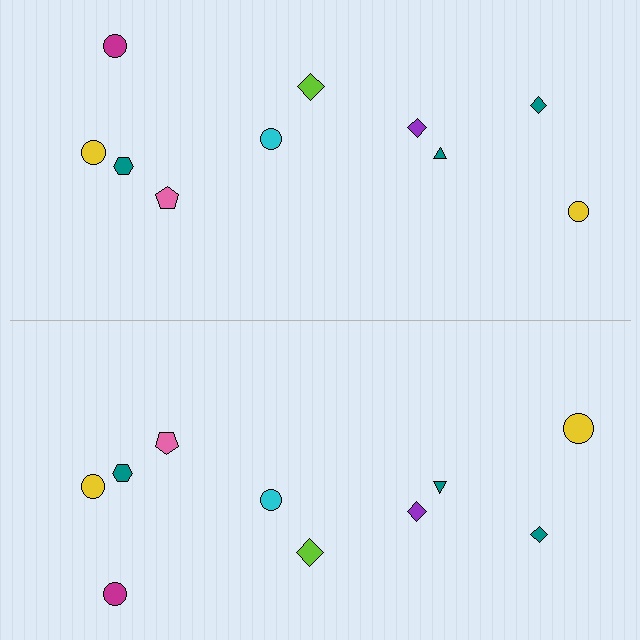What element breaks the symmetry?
The yellow circle on the bottom side has a different size than its mirror counterpart.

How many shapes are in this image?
There are 20 shapes in this image.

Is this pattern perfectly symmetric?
No, the pattern is not perfectly symmetric. The yellow circle on the bottom side has a different size than its mirror counterpart.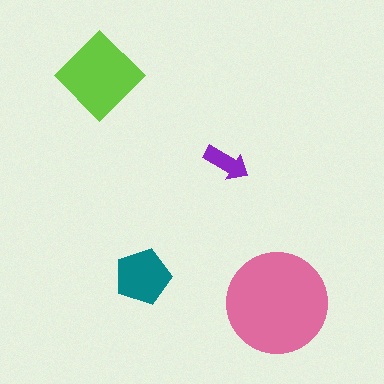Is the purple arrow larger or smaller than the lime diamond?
Smaller.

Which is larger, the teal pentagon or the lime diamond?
The lime diamond.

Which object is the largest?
The pink circle.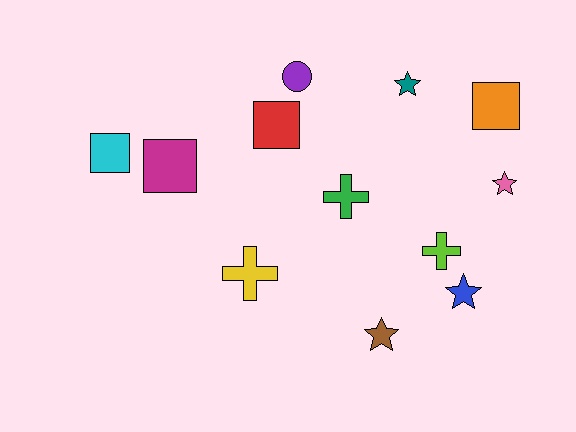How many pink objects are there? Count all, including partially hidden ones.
There is 1 pink object.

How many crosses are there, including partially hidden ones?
There are 3 crosses.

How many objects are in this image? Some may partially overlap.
There are 12 objects.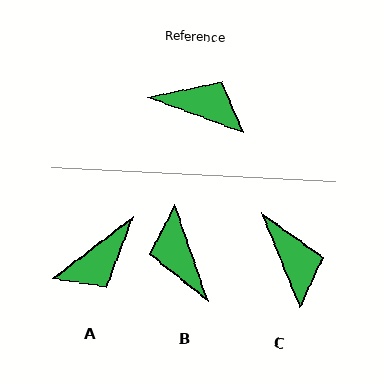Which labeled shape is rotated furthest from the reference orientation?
B, about 130 degrees away.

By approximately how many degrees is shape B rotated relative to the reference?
Approximately 130 degrees counter-clockwise.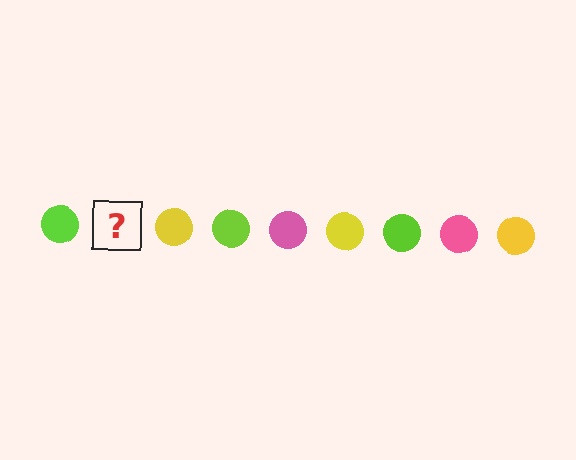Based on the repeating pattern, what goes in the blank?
The blank should be a pink circle.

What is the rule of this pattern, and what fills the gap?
The rule is that the pattern cycles through lime, pink, yellow circles. The gap should be filled with a pink circle.